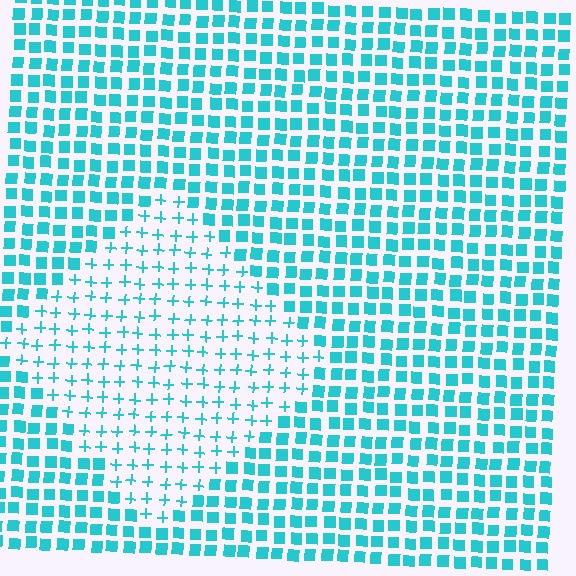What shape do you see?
I see a diamond.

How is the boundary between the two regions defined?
The boundary is defined by a change in element shape: plus signs inside vs. squares outside. All elements share the same color and spacing.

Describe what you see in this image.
The image is filled with small cyan elements arranged in a uniform grid. A diamond-shaped region contains plus signs, while the surrounding area contains squares. The boundary is defined purely by the change in element shape.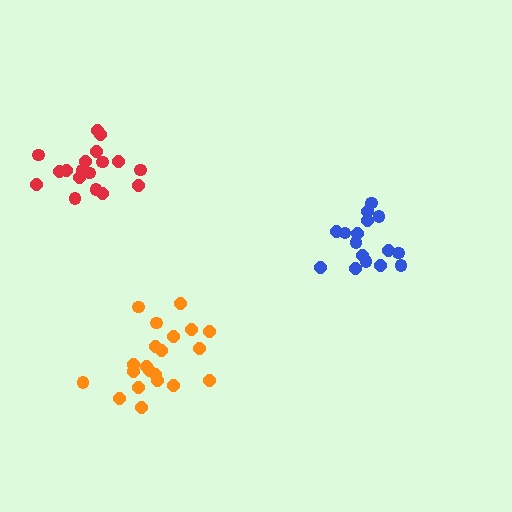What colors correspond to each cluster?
The clusters are colored: blue, red, orange.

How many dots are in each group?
Group 1: 16 dots, Group 2: 19 dots, Group 3: 21 dots (56 total).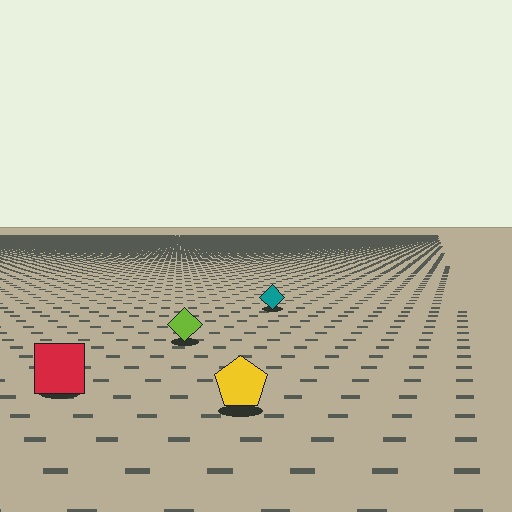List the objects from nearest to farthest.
From nearest to farthest: the yellow pentagon, the red square, the lime diamond, the teal diamond.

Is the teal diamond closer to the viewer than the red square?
No. The red square is closer — you can tell from the texture gradient: the ground texture is coarser near it.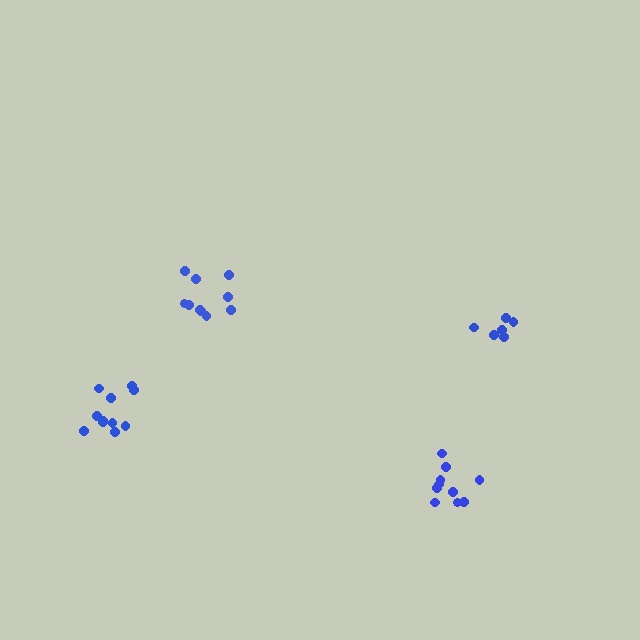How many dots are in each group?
Group 1: 10 dots, Group 2: 11 dots, Group 3: 11 dots, Group 4: 6 dots (38 total).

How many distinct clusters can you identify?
There are 4 distinct clusters.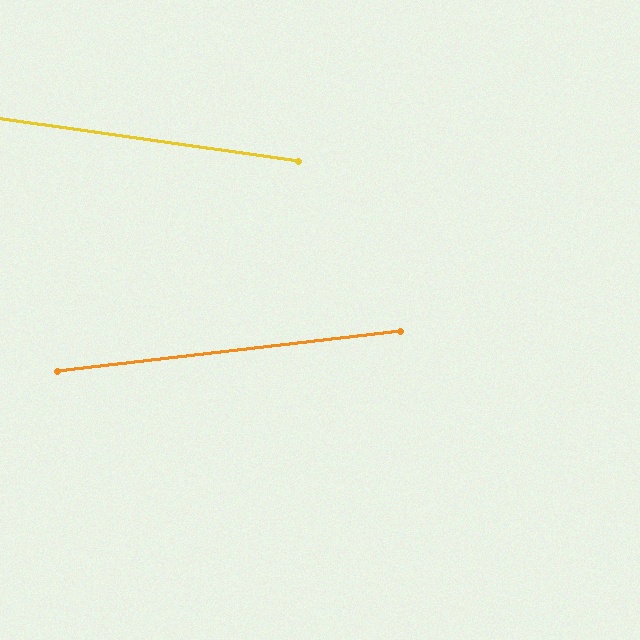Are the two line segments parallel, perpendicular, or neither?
Neither parallel nor perpendicular — they differ by about 15°.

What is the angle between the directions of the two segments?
Approximately 15 degrees.